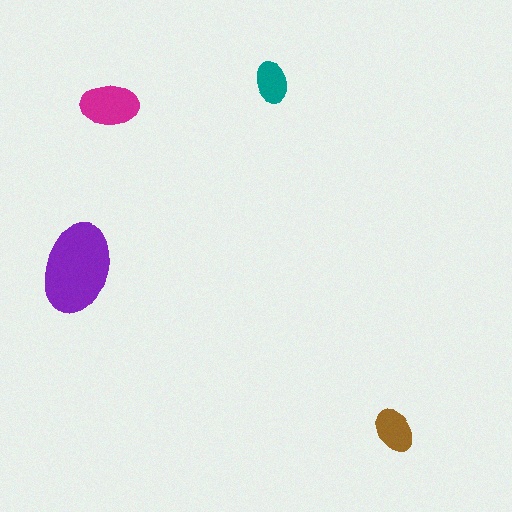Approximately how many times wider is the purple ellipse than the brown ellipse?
About 2 times wider.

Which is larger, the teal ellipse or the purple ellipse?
The purple one.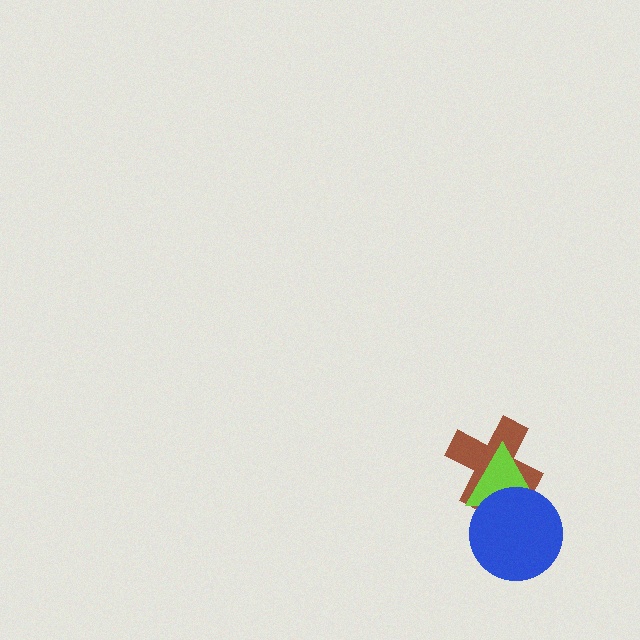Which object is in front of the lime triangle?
The blue circle is in front of the lime triangle.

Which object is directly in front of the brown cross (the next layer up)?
The lime triangle is directly in front of the brown cross.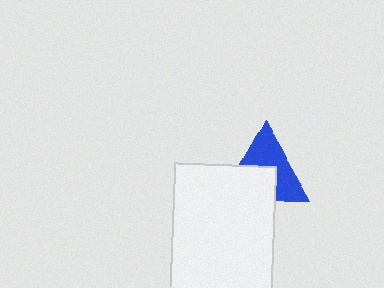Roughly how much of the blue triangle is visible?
About half of it is visible (roughly 56%).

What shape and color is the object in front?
The object in front is a white rectangle.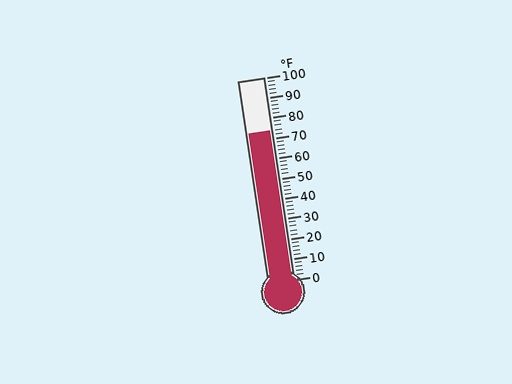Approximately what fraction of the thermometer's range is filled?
The thermometer is filled to approximately 75% of its range.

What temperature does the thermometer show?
The thermometer shows approximately 74°F.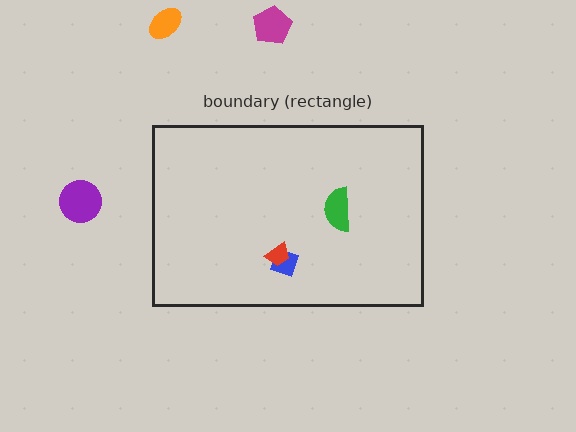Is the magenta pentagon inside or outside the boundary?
Outside.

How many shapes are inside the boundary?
3 inside, 3 outside.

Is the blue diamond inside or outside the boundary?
Inside.